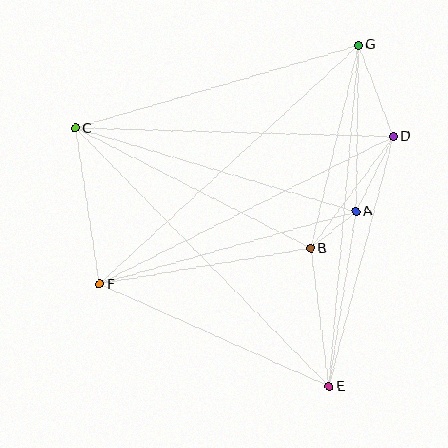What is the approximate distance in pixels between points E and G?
The distance between E and G is approximately 343 pixels.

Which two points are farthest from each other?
Points C and E are farthest from each other.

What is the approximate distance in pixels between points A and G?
The distance between A and G is approximately 166 pixels.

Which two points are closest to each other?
Points A and B are closest to each other.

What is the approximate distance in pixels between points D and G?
The distance between D and G is approximately 98 pixels.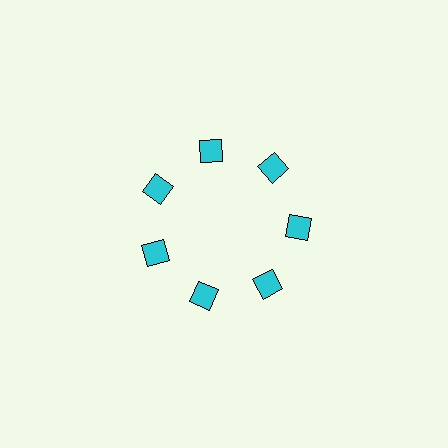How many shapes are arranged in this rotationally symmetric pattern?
There are 7 shapes, arranged in 7 groups of 1.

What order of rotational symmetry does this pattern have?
This pattern has 7-fold rotational symmetry.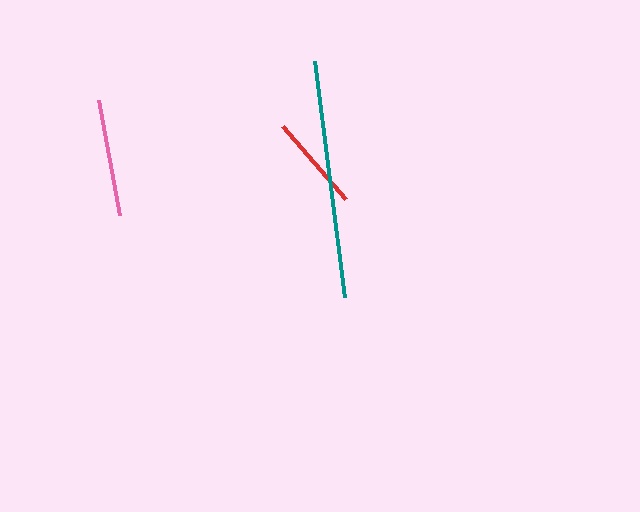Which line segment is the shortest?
The red line is the shortest at approximately 96 pixels.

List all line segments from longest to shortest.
From longest to shortest: teal, pink, red.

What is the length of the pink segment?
The pink segment is approximately 118 pixels long.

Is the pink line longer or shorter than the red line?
The pink line is longer than the red line.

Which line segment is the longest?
The teal line is the longest at approximately 238 pixels.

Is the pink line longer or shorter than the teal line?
The teal line is longer than the pink line.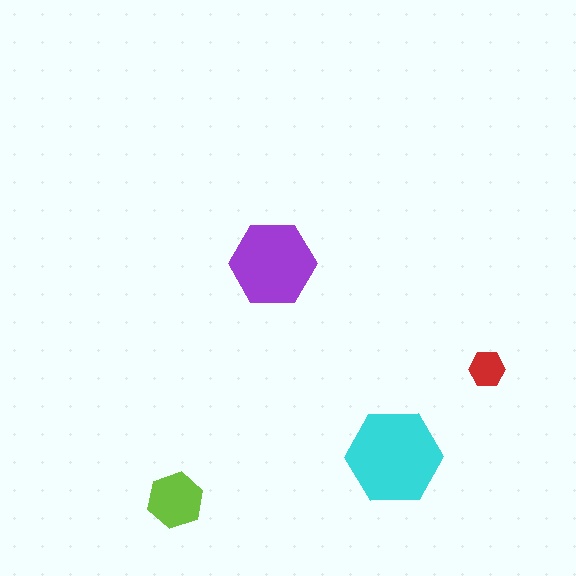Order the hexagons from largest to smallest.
the cyan one, the purple one, the lime one, the red one.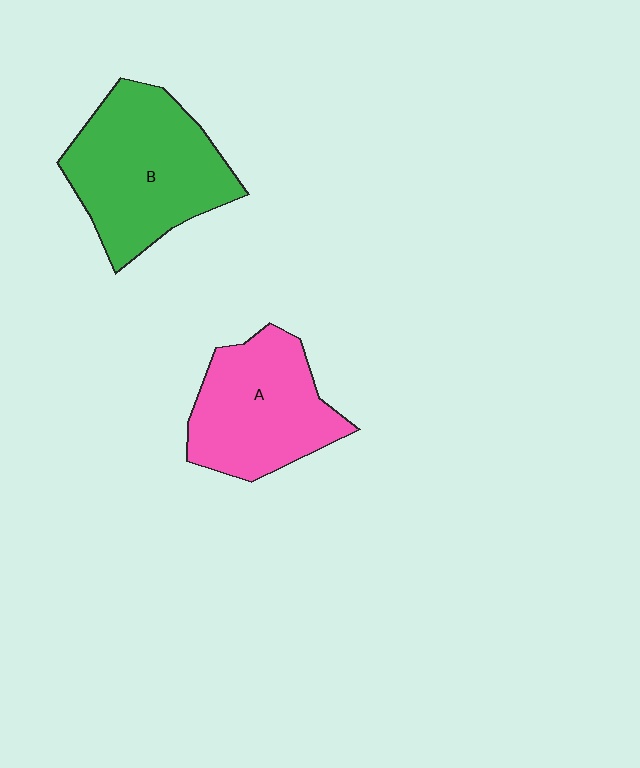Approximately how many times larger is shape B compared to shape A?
Approximately 1.2 times.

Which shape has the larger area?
Shape B (green).